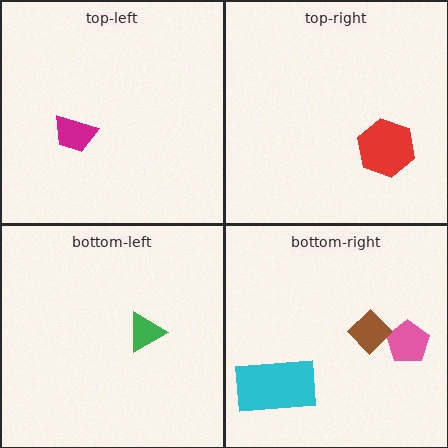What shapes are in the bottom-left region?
The green triangle.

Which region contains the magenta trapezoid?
The top-left region.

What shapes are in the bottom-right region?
The cyan rectangle, the pink pentagon, the brown diamond.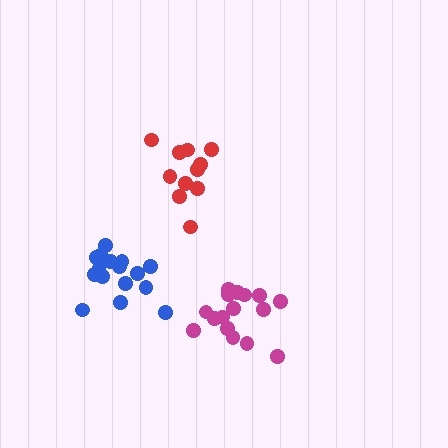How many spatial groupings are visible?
There are 3 spatial groupings.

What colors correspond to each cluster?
The clusters are colored: red, magenta, blue.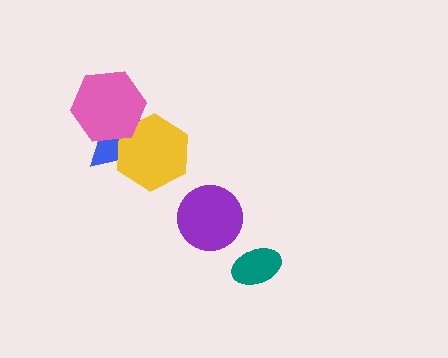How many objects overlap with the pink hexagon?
2 objects overlap with the pink hexagon.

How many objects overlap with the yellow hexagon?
2 objects overlap with the yellow hexagon.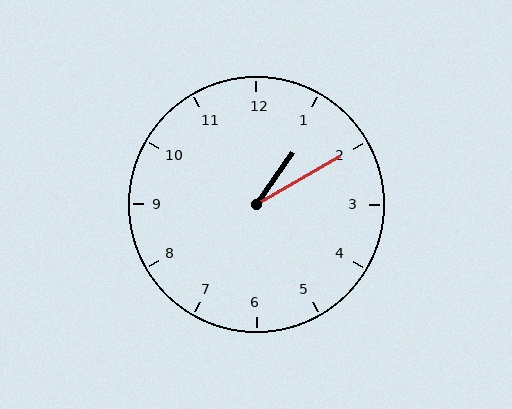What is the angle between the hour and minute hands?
Approximately 25 degrees.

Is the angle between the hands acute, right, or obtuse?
It is acute.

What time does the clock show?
1:10.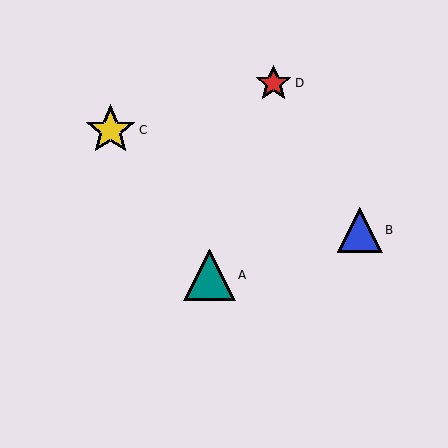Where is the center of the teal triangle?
The center of the teal triangle is at (209, 275).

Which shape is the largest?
The teal triangle (labeled A) is the largest.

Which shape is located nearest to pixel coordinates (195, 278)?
The teal triangle (labeled A) at (209, 275) is nearest to that location.